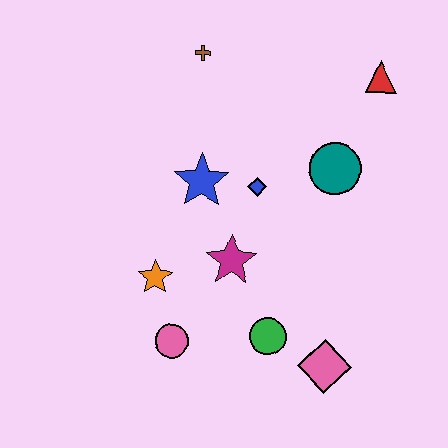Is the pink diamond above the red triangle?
No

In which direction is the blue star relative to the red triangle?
The blue star is to the left of the red triangle.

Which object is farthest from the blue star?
The pink diamond is farthest from the blue star.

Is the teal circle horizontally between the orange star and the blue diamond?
No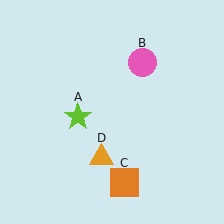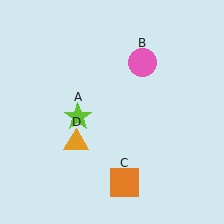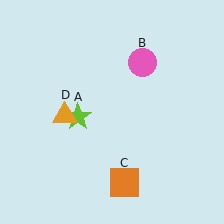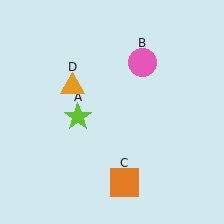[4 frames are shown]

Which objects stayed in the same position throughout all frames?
Lime star (object A) and pink circle (object B) and orange square (object C) remained stationary.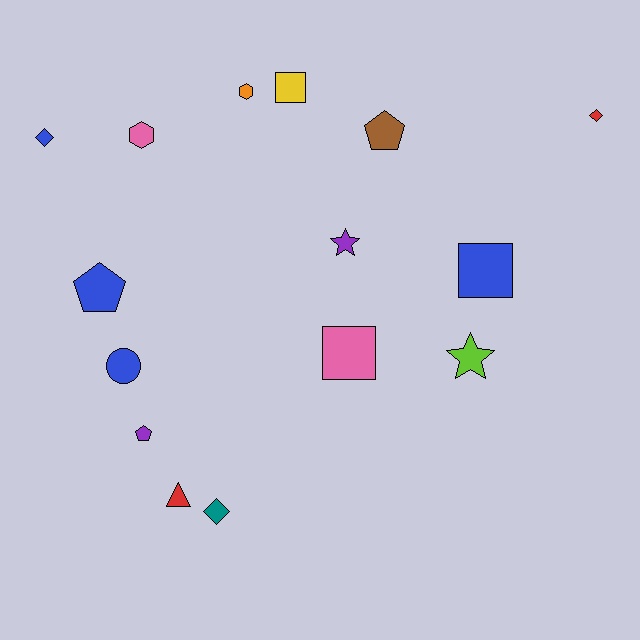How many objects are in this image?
There are 15 objects.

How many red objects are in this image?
There are 2 red objects.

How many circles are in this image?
There is 1 circle.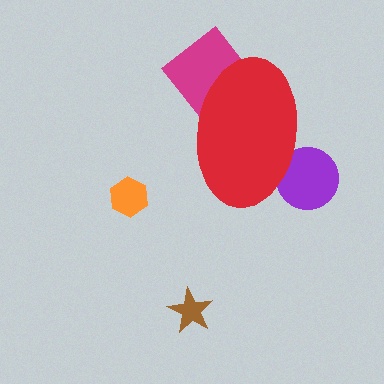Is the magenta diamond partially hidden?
Yes, the magenta diamond is partially hidden behind the red ellipse.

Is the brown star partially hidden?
No, the brown star is fully visible.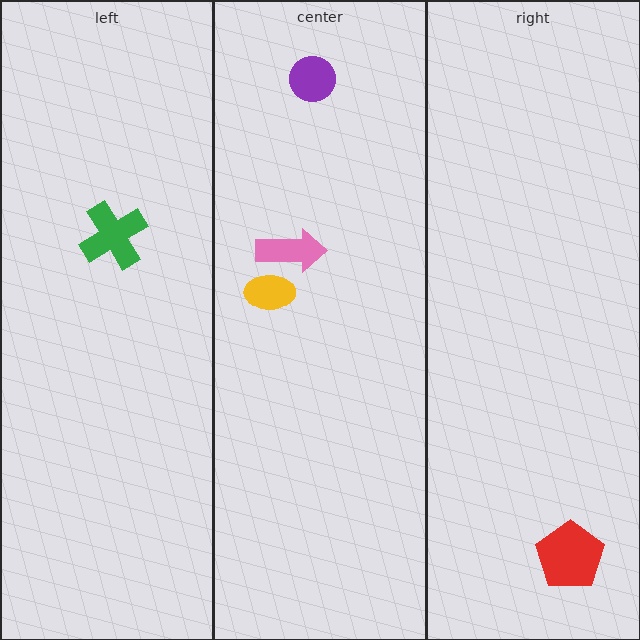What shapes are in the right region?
The red pentagon.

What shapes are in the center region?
The yellow ellipse, the purple circle, the pink arrow.